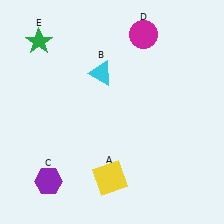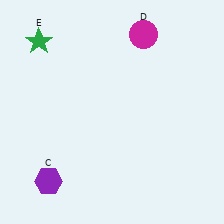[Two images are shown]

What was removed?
The cyan triangle (B), the yellow square (A) were removed in Image 2.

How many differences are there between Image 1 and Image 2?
There are 2 differences between the two images.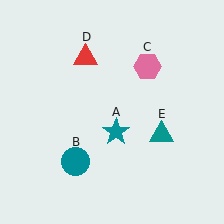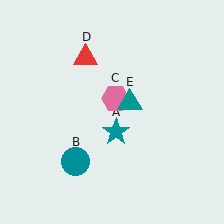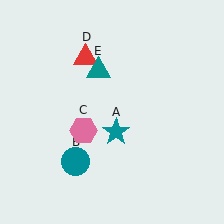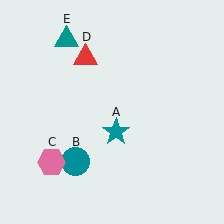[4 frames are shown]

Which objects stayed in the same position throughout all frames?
Teal star (object A) and teal circle (object B) and red triangle (object D) remained stationary.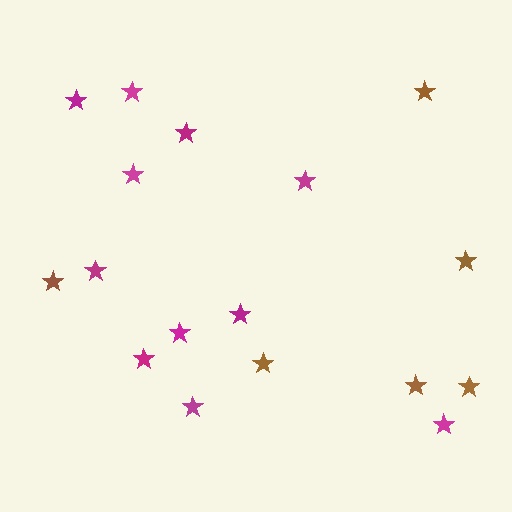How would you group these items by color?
There are 2 groups: one group of brown stars (6) and one group of magenta stars (11).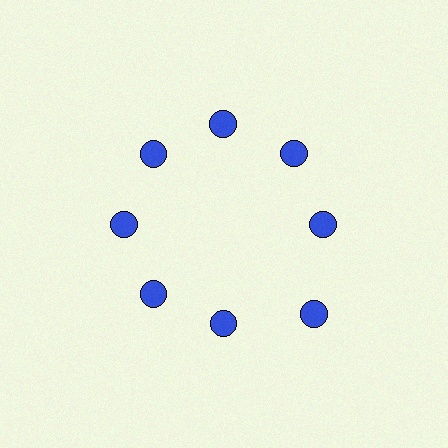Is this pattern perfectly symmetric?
No. The 8 blue circles are arranged in a ring, but one element near the 4 o'clock position is pushed outward from the center, breaking the 8-fold rotational symmetry.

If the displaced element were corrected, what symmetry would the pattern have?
It would have 8-fold rotational symmetry — the pattern would map onto itself every 45 degrees.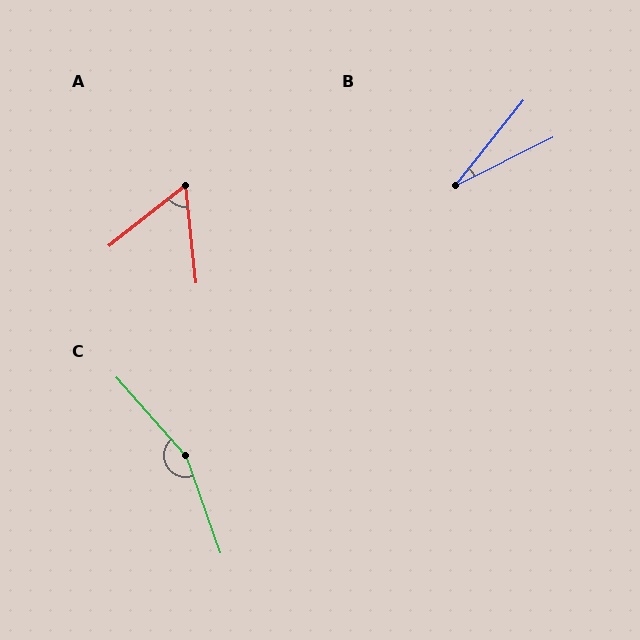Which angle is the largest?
C, at approximately 158 degrees.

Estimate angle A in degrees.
Approximately 58 degrees.